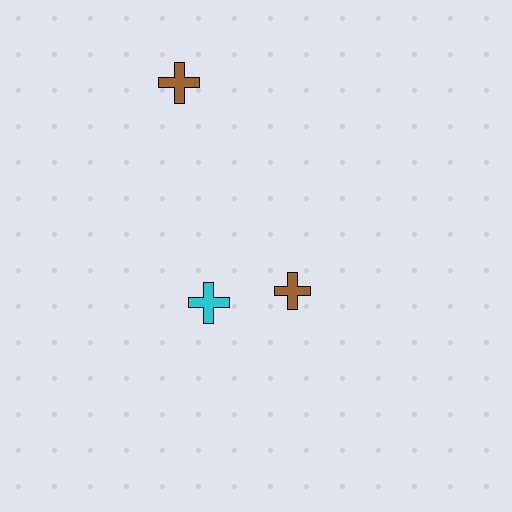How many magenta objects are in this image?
There are no magenta objects.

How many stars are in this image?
There are no stars.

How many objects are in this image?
There are 3 objects.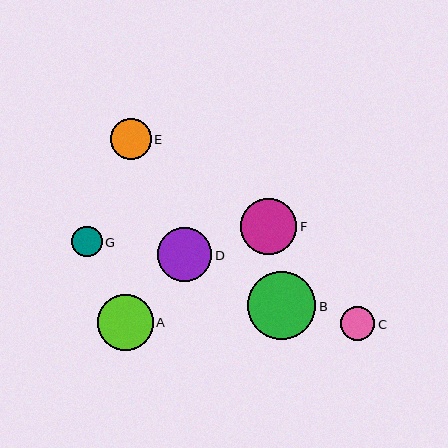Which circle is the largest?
Circle B is the largest with a size of approximately 68 pixels.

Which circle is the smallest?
Circle G is the smallest with a size of approximately 30 pixels.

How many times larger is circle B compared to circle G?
Circle B is approximately 2.2 times the size of circle G.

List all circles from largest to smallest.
From largest to smallest: B, A, F, D, E, C, G.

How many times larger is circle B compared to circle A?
Circle B is approximately 1.2 times the size of circle A.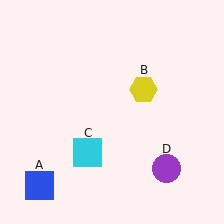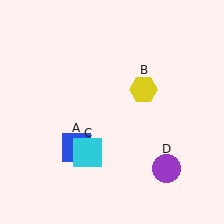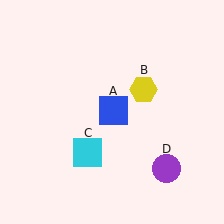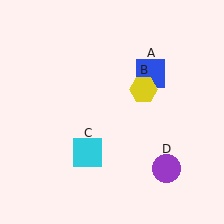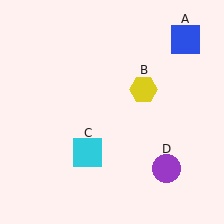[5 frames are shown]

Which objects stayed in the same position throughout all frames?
Yellow hexagon (object B) and cyan square (object C) and purple circle (object D) remained stationary.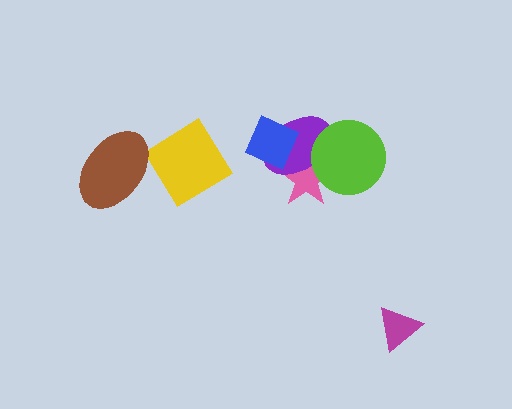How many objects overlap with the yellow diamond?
1 object overlaps with the yellow diamond.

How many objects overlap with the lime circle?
2 objects overlap with the lime circle.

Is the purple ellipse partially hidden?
Yes, it is partially covered by another shape.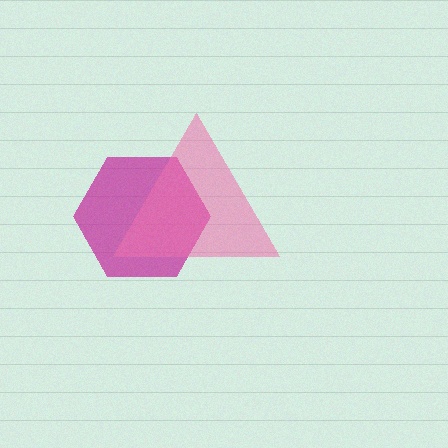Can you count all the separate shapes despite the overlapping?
Yes, there are 2 separate shapes.